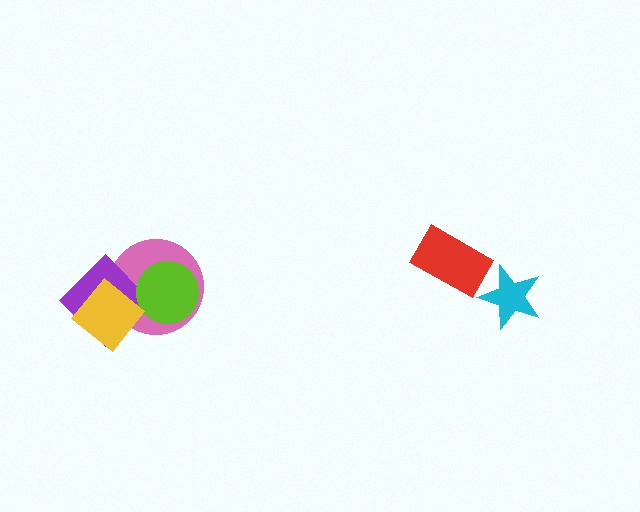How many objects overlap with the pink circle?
3 objects overlap with the pink circle.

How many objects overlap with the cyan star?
0 objects overlap with the cyan star.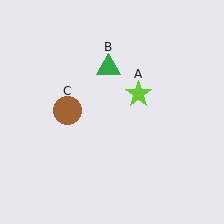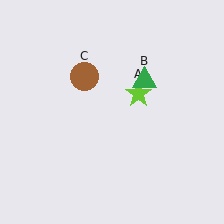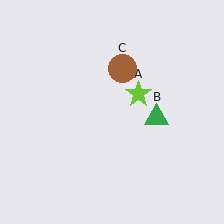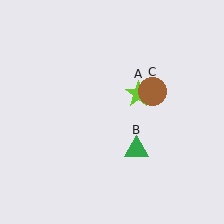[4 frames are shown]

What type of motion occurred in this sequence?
The green triangle (object B), brown circle (object C) rotated clockwise around the center of the scene.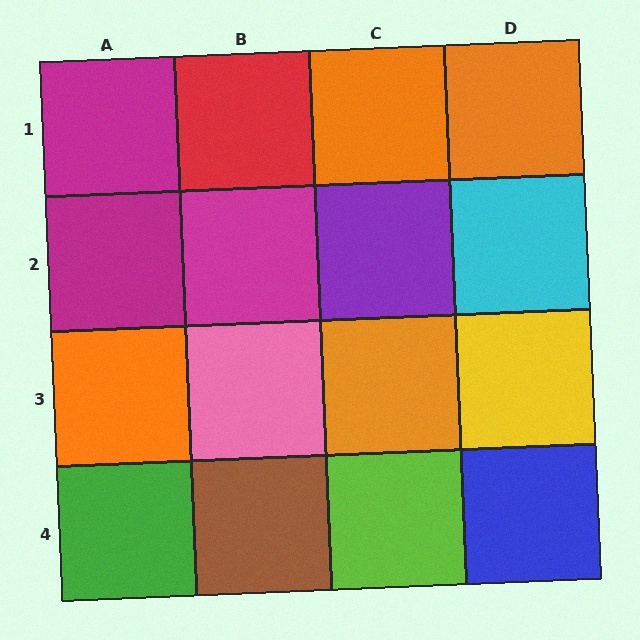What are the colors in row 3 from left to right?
Orange, pink, orange, yellow.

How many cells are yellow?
1 cell is yellow.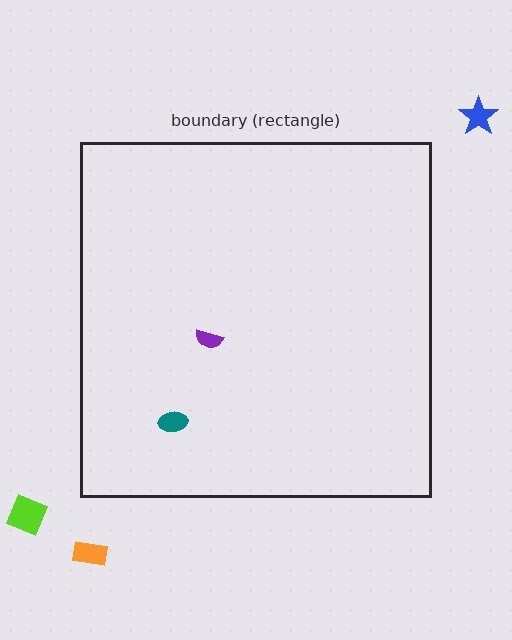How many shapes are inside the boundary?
2 inside, 3 outside.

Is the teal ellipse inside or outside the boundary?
Inside.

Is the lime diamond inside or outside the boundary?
Outside.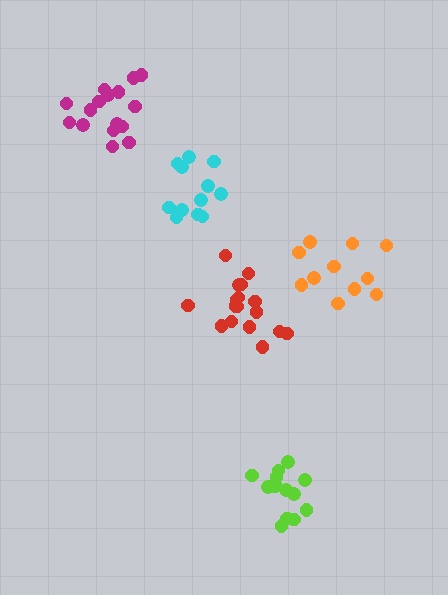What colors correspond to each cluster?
The clusters are colored: cyan, orange, lime, red, magenta.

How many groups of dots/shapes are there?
There are 5 groups.